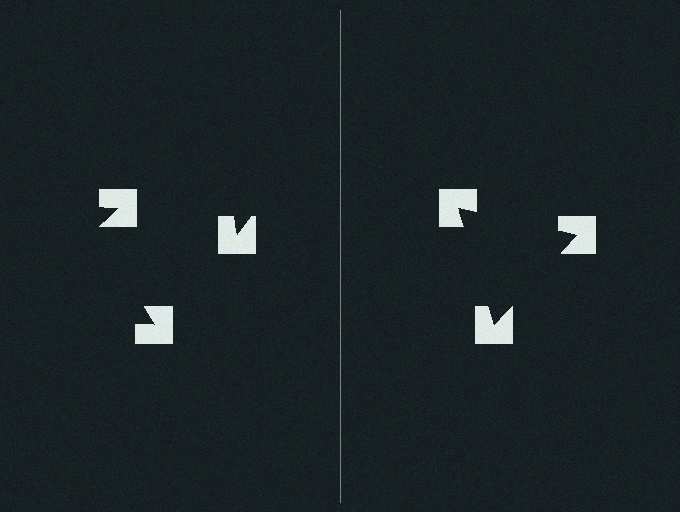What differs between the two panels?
The notched squares are positioned identically on both sides; only the wedge orientations differ. On the right they align to a triangle; on the left they are misaligned.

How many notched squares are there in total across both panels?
6 — 3 on each side.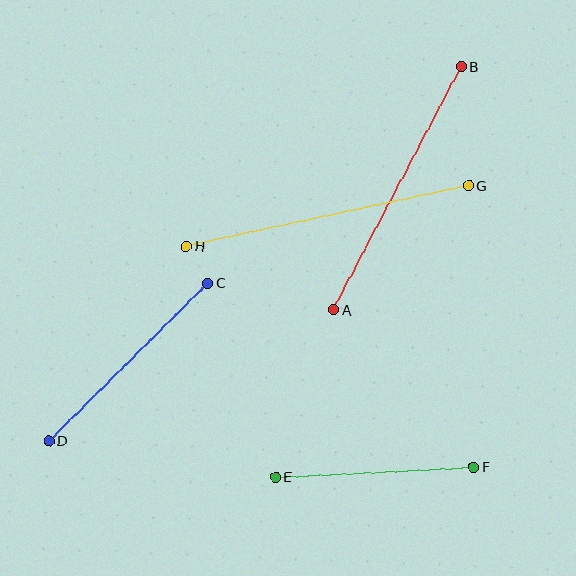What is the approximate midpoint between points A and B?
The midpoint is at approximately (398, 188) pixels.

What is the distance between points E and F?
The distance is approximately 199 pixels.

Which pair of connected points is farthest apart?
Points G and H are farthest apart.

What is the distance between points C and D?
The distance is approximately 224 pixels.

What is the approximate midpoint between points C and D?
The midpoint is at approximately (128, 362) pixels.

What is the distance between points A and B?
The distance is approximately 275 pixels.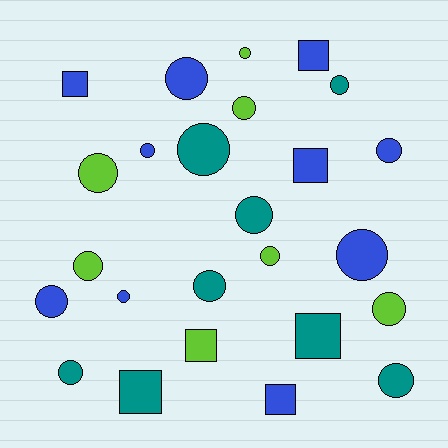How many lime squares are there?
There is 1 lime square.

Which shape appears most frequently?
Circle, with 18 objects.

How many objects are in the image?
There are 25 objects.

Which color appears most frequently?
Blue, with 10 objects.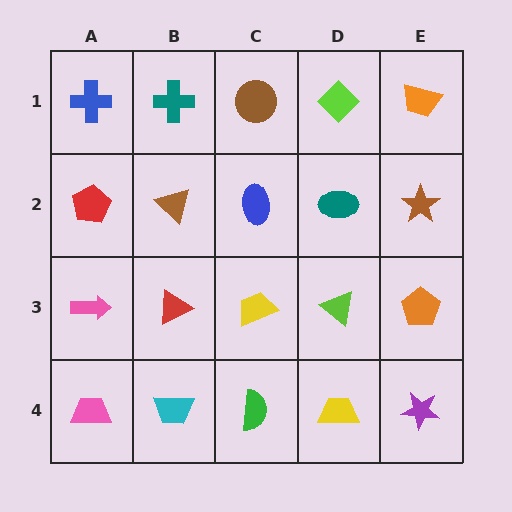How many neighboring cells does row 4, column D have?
3.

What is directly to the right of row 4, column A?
A cyan trapezoid.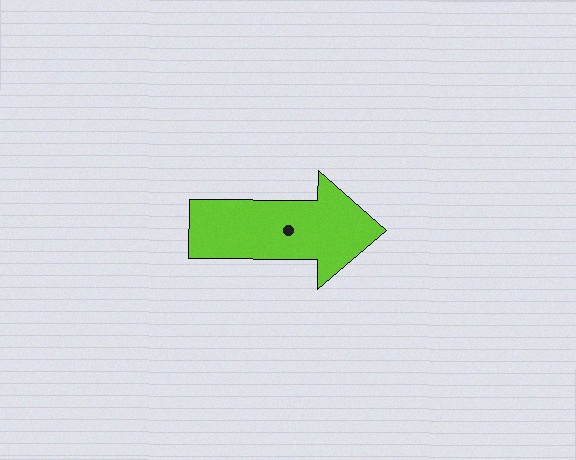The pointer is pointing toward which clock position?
Roughly 3 o'clock.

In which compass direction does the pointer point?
East.